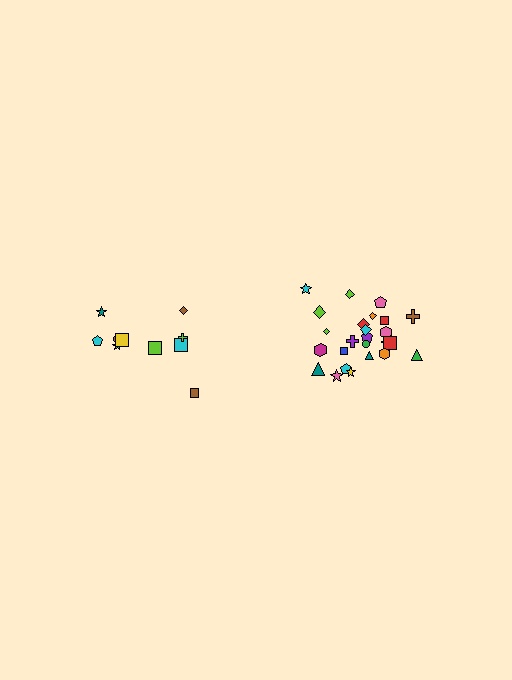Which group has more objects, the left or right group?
The right group.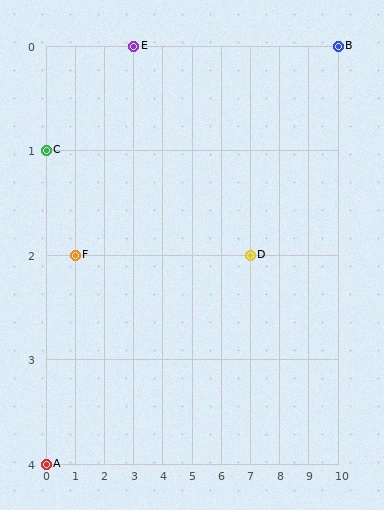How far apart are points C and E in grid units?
Points C and E are 3 columns and 1 row apart (about 3.2 grid units diagonally).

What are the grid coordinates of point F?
Point F is at grid coordinates (1, 2).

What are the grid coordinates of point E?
Point E is at grid coordinates (3, 0).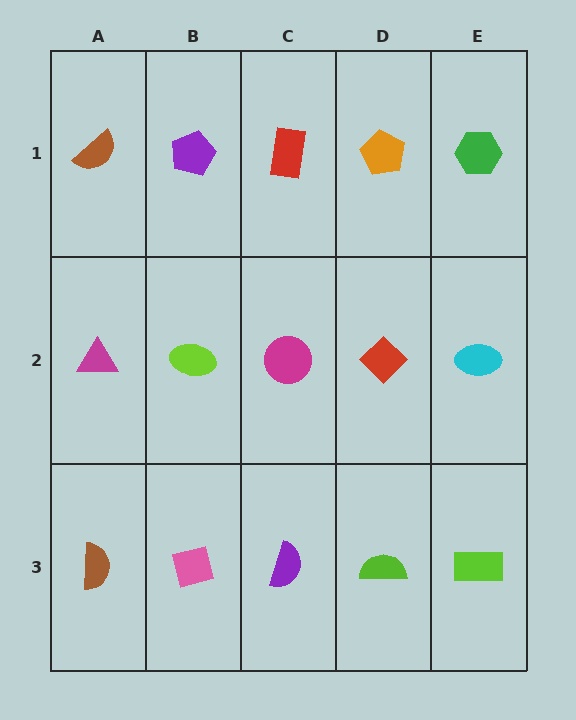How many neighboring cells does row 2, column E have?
3.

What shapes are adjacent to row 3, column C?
A magenta circle (row 2, column C), a pink square (row 3, column B), a lime semicircle (row 3, column D).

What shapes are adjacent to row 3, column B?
A lime ellipse (row 2, column B), a brown semicircle (row 3, column A), a purple semicircle (row 3, column C).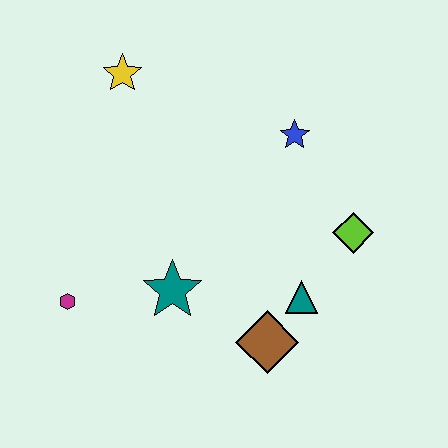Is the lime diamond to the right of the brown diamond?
Yes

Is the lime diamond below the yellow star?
Yes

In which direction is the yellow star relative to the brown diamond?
The yellow star is above the brown diamond.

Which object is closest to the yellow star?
The blue star is closest to the yellow star.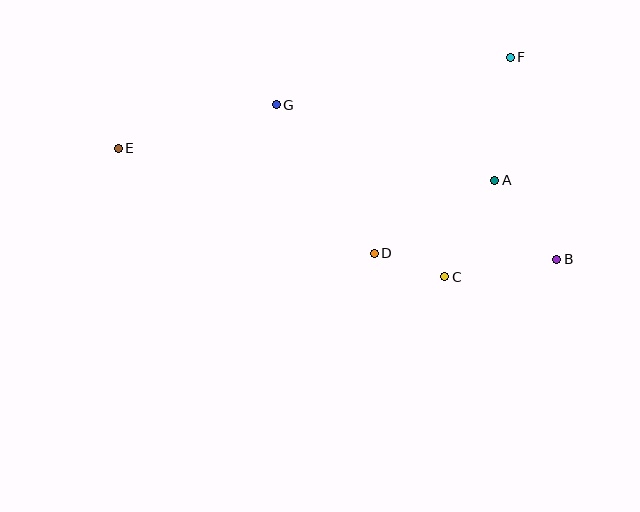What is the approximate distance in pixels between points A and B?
The distance between A and B is approximately 100 pixels.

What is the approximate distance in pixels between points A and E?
The distance between A and E is approximately 378 pixels.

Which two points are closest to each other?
Points C and D are closest to each other.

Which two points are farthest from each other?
Points B and E are farthest from each other.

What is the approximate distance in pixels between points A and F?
The distance between A and F is approximately 124 pixels.